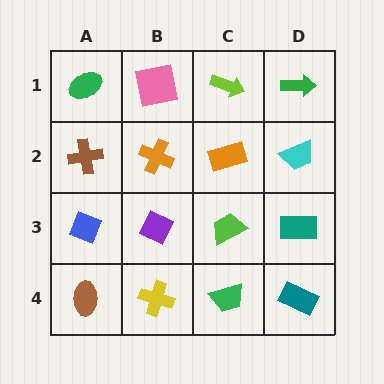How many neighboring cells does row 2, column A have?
3.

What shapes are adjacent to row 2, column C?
A lime arrow (row 1, column C), a lime trapezoid (row 3, column C), an orange cross (row 2, column B), a cyan trapezoid (row 2, column D).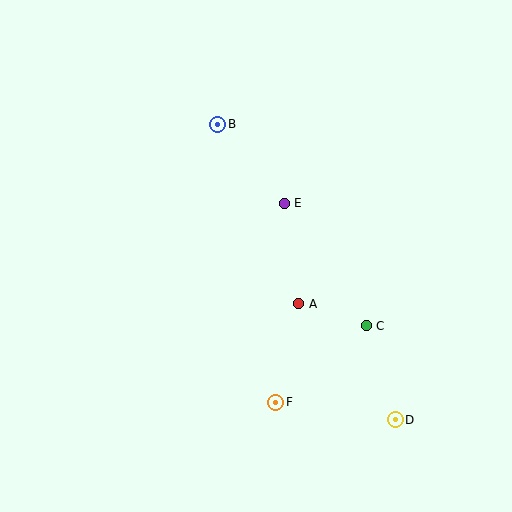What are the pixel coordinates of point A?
Point A is at (299, 304).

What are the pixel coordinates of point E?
Point E is at (284, 203).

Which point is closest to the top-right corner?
Point E is closest to the top-right corner.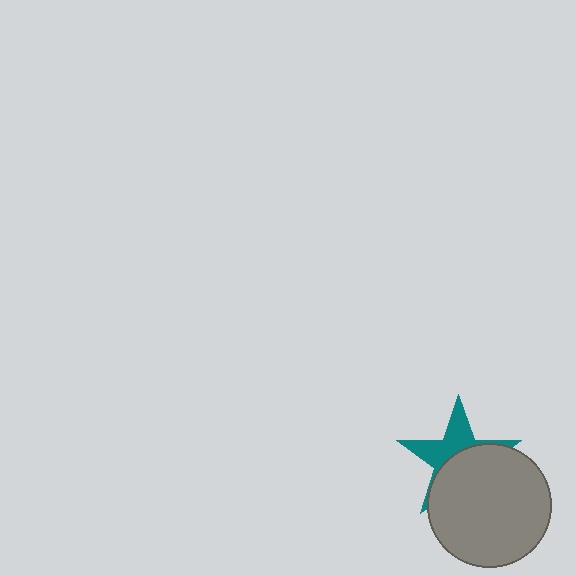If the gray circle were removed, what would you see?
You would see the complete teal star.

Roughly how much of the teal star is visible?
A small part of it is visible (roughly 45%).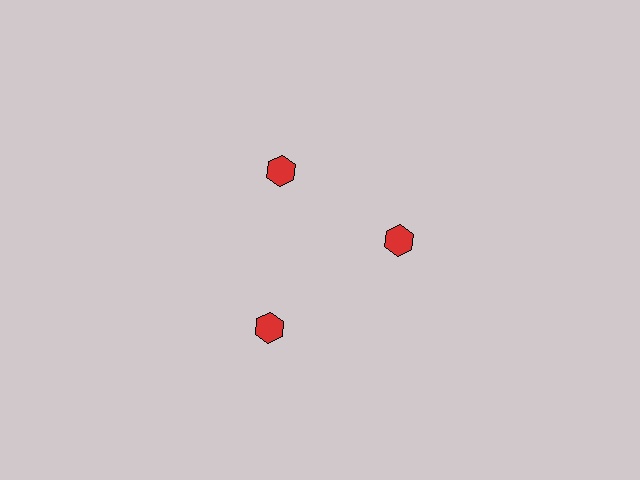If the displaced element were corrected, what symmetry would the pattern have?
It would have 3-fold rotational symmetry — the pattern would map onto itself every 120 degrees.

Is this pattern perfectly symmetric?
No. The 3 red hexagons are arranged in a ring, but one element near the 7 o'clock position is pushed outward from the center, breaking the 3-fold rotational symmetry.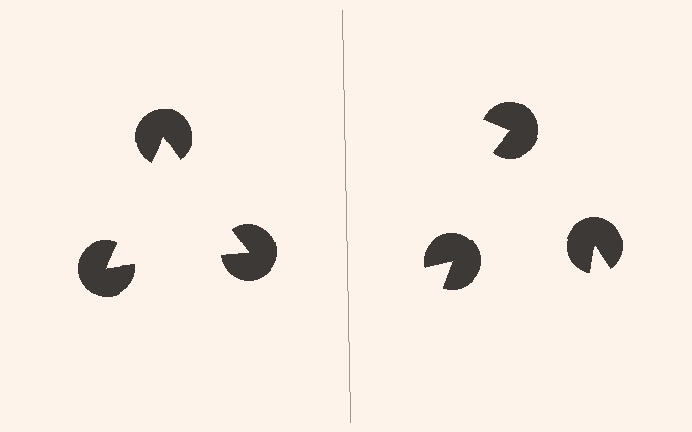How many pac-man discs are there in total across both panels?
6 — 3 on each side.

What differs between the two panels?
The pac-man discs are positioned identically on both sides; only the wedge orientations differ. On the left they align to a triangle; on the right they are misaligned.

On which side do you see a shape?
An illusory triangle appears on the left side. On the right side the wedge cuts are rotated, so no coherent shape forms.